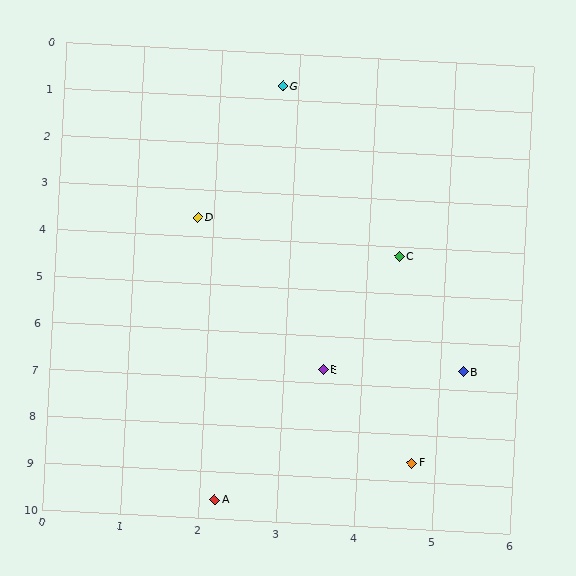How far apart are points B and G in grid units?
Points B and G are about 6.4 grid units apart.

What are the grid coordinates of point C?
Point C is at approximately (4.4, 4.2).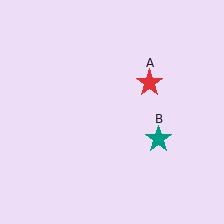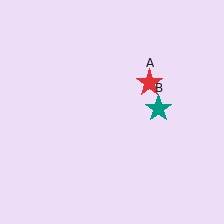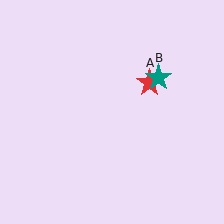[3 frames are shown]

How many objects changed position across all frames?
1 object changed position: teal star (object B).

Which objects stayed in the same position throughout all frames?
Red star (object A) remained stationary.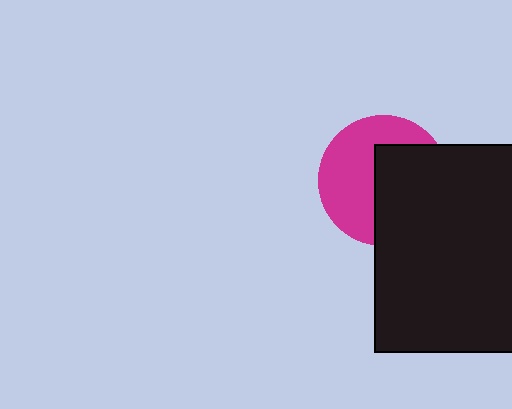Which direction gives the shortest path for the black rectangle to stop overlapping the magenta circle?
Moving right gives the shortest separation.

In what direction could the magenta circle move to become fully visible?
The magenta circle could move left. That would shift it out from behind the black rectangle entirely.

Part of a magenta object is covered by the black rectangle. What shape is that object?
It is a circle.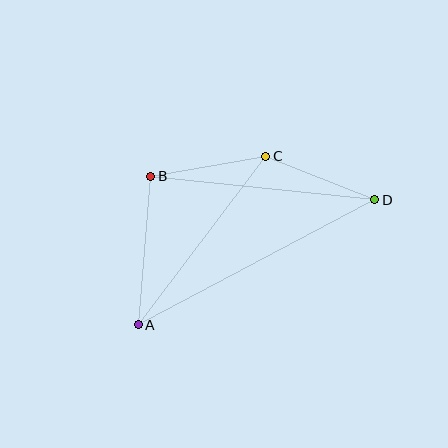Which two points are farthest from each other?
Points A and D are farthest from each other.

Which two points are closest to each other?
Points B and C are closest to each other.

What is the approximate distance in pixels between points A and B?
The distance between A and B is approximately 149 pixels.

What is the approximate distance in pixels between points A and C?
The distance between A and C is approximately 211 pixels.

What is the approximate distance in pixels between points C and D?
The distance between C and D is approximately 117 pixels.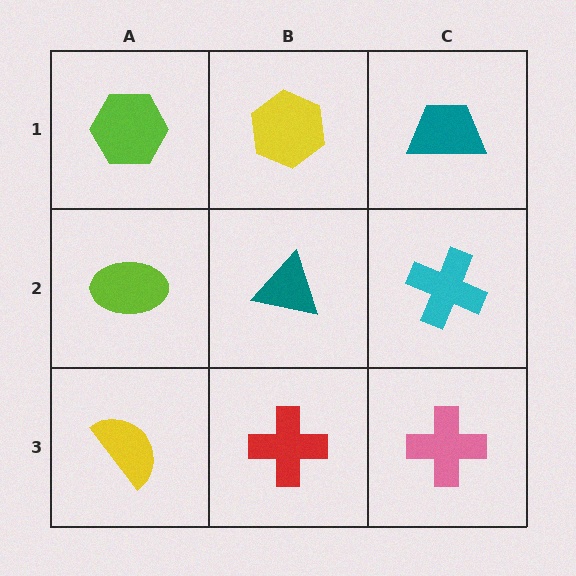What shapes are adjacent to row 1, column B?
A teal triangle (row 2, column B), a lime hexagon (row 1, column A), a teal trapezoid (row 1, column C).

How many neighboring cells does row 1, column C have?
2.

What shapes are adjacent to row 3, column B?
A teal triangle (row 2, column B), a yellow semicircle (row 3, column A), a pink cross (row 3, column C).